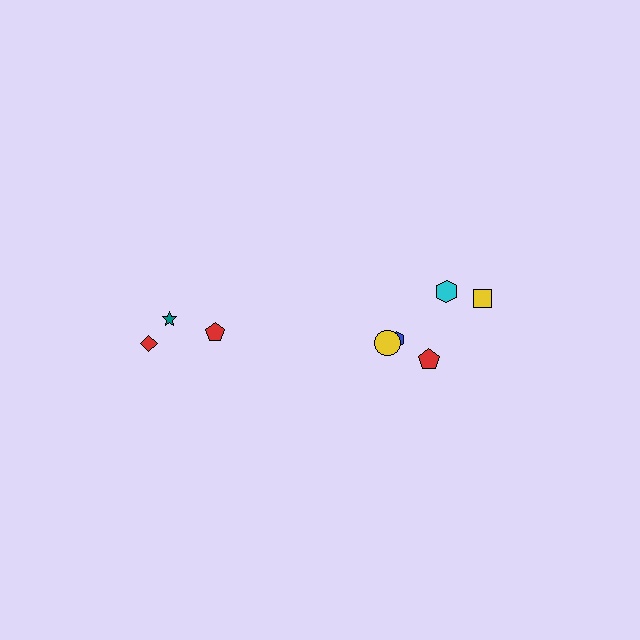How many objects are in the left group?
There are 3 objects.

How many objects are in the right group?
There are 5 objects.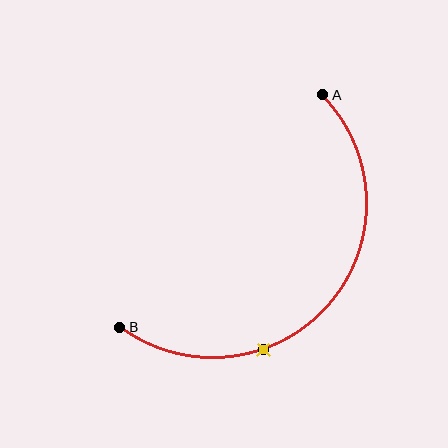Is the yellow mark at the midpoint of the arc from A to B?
No. The yellow mark lies on the arc but is closer to endpoint B. The arc midpoint would be at the point on the curve equidistant along the arc from both A and B.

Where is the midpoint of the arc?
The arc midpoint is the point on the curve farthest from the straight line joining A and B. It sits below and to the right of that line.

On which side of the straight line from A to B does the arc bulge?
The arc bulges below and to the right of the straight line connecting A and B.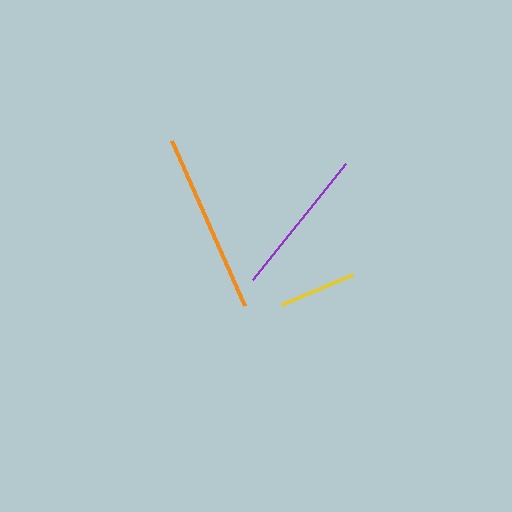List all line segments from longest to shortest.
From longest to shortest: orange, purple, yellow.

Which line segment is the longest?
The orange line is the longest at approximately 180 pixels.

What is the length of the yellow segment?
The yellow segment is approximately 78 pixels long.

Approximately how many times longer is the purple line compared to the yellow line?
The purple line is approximately 1.9 times the length of the yellow line.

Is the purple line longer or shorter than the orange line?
The orange line is longer than the purple line.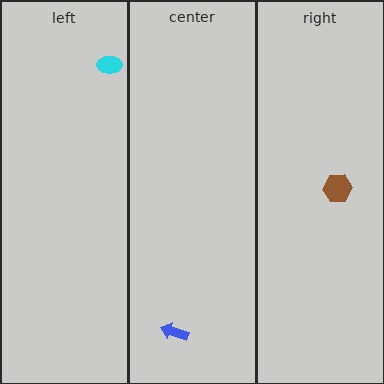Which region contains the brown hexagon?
The right region.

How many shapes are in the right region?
1.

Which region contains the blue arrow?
The center region.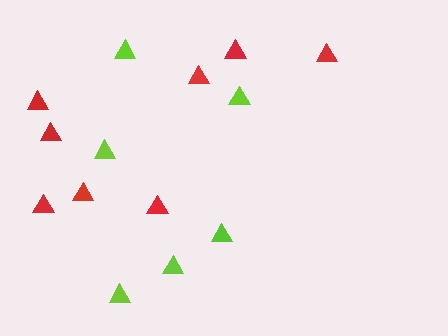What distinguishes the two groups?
There are 2 groups: one group of lime triangles (6) and one group of red triangles (8).